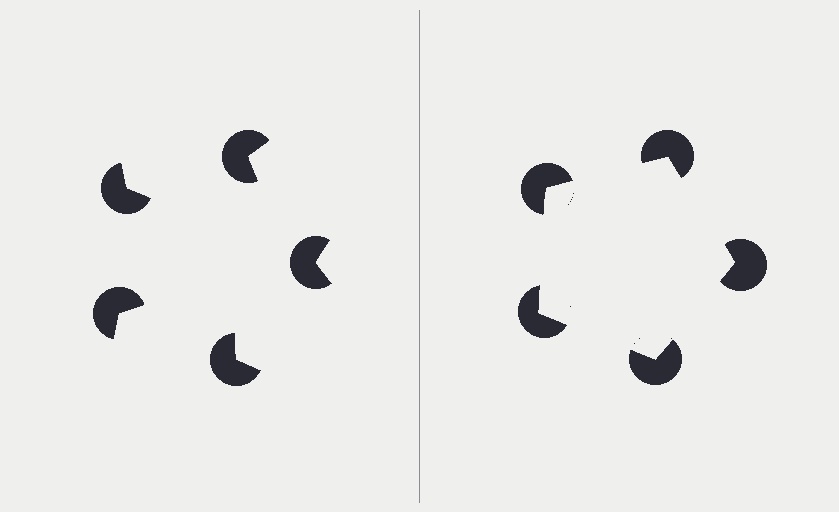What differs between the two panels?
The pac-man discs are positioned identically on both sides; only the wedge orientations differ. On the right they align to a pentagon; on the left they are misaligned.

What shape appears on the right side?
An illusory pentagon.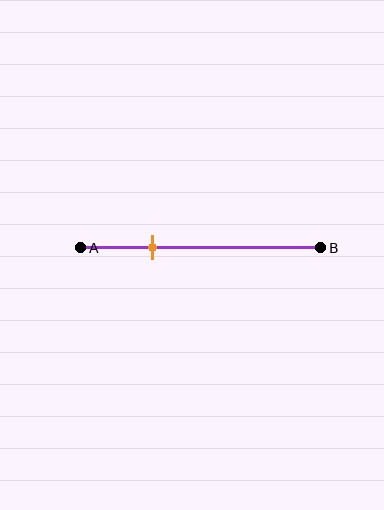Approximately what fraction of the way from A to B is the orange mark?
The orange mark is approximately 30% of the way from A to B.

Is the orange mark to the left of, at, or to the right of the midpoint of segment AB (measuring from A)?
The orange mark is to the left of the midpoint of segment AB.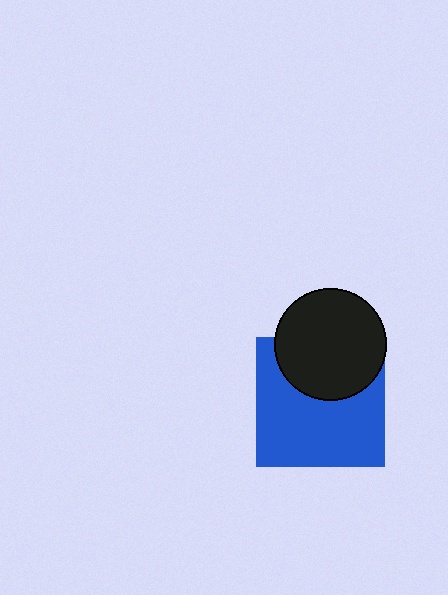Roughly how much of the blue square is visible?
Most of it is visible (roughly 66%).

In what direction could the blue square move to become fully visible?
The blue square could move down. That would shift it out from behind the black circle entirely.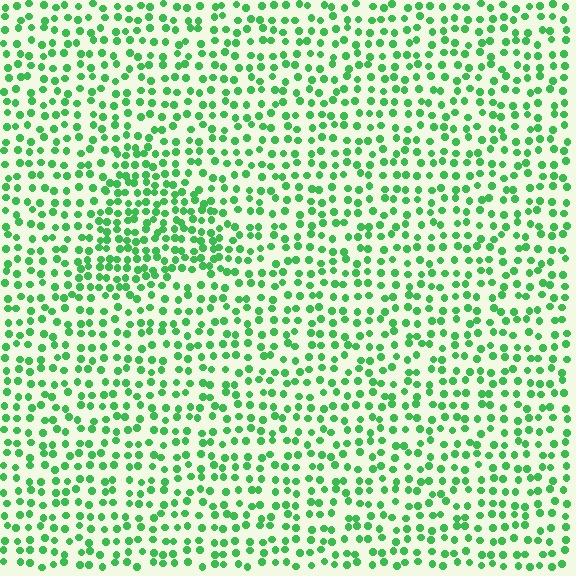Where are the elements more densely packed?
The elements are more densely packed inside the triangle boundary.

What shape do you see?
I see a triangle.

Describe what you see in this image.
The image contains small green elements arranged at two different densities. A triangle-shaped region is visible where the elements are more densely packed than the surrounding area.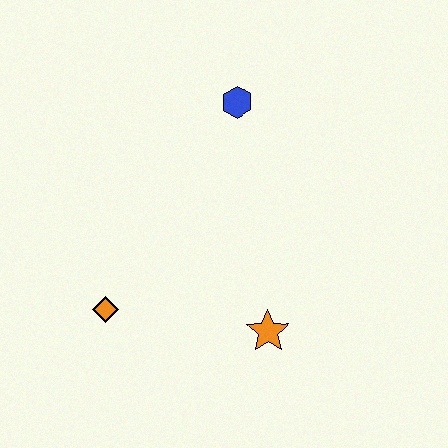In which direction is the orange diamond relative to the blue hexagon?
The orange diamond is below the blue hexagon.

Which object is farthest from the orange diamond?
The blue hexagon is farthest from the orange diamond.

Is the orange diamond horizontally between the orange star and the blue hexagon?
No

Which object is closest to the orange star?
The orange diamond is closest to the orange star.